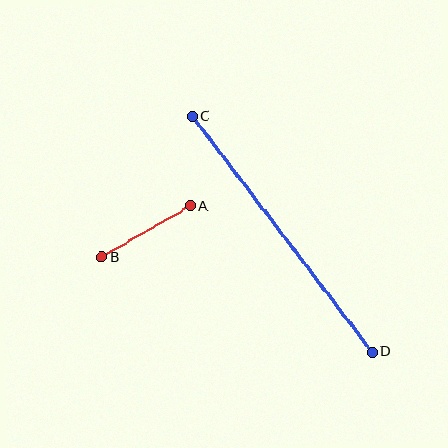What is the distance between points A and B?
The distance is approximately 102 pixels.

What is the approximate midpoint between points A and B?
The midpoint is at approximately (146, 231) pixels.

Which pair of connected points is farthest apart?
Points C and D are farthest apart.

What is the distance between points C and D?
The distance is approximately 297 pixels.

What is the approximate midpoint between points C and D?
The midpoint is at approximately (282, 234) pixels.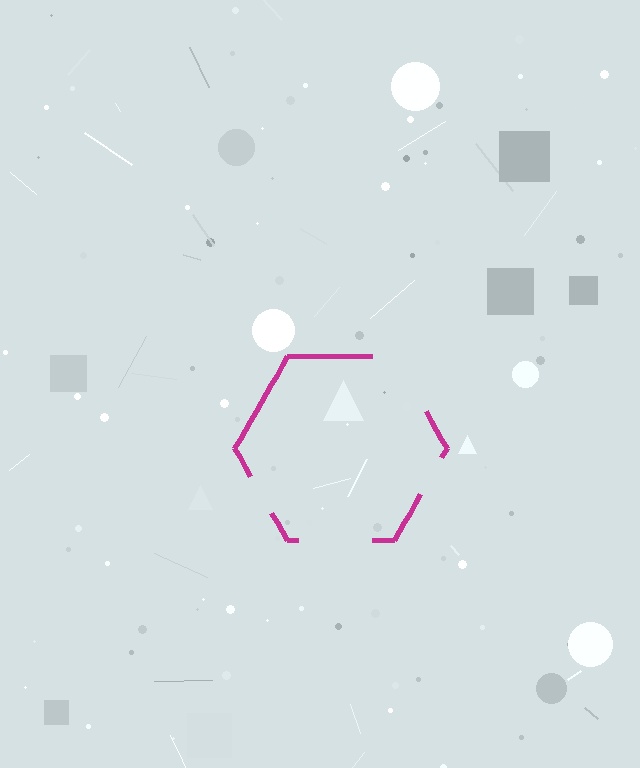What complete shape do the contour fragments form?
The contour fragments form a hexagon.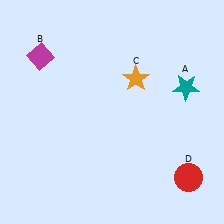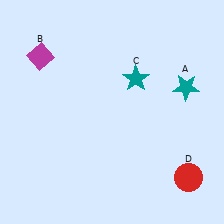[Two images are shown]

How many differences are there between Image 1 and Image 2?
There is 1 difference between the two images.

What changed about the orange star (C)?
In Image 1, C is orange. In Image 2, it changed to teal.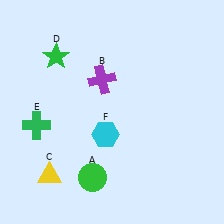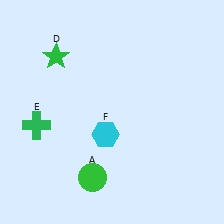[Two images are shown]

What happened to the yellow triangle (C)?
The yellow triangle (C) was removed in Image 2. It was in the bottom-left area of Image 1.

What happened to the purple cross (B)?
The purple cross (B) was removed in Image 2. It was in the top-left area of Image 1.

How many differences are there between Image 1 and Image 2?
There are 2 differences between the two images.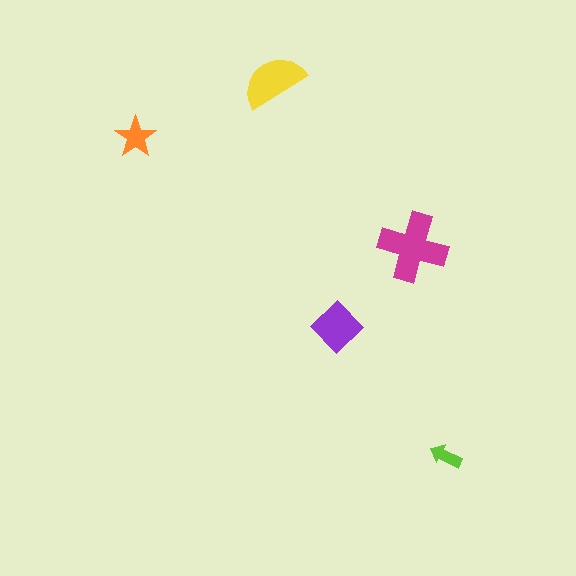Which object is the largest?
The magenta cross.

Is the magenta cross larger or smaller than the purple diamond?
Larger.